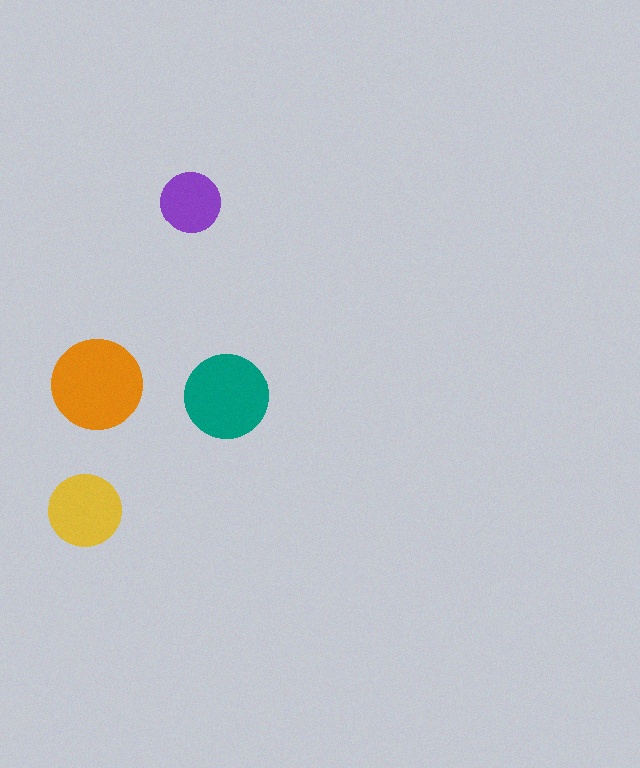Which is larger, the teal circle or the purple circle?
The teal one.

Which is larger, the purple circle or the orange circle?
The orange one.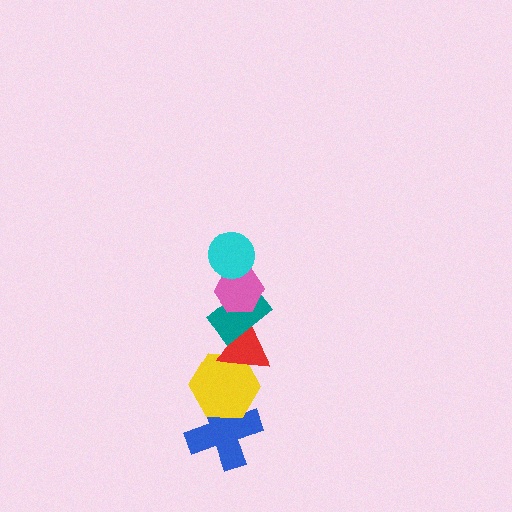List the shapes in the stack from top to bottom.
From top to bottom: the cyan circle, the pink hexagon, the teal rectangle, the red triangle, the yellow hexagon, the blue cross.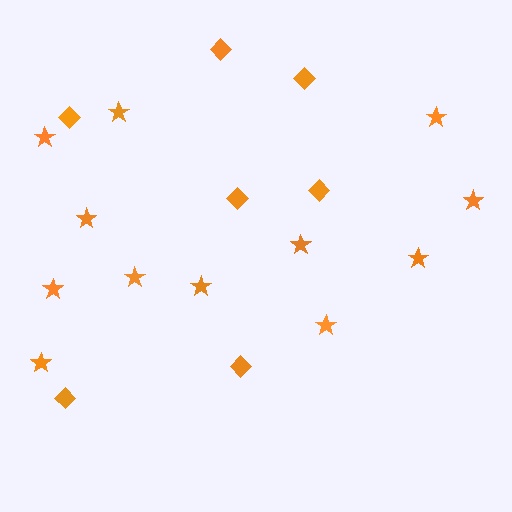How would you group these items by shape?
There are 2 groups: one group of diamonds (7) and one group of stars (12).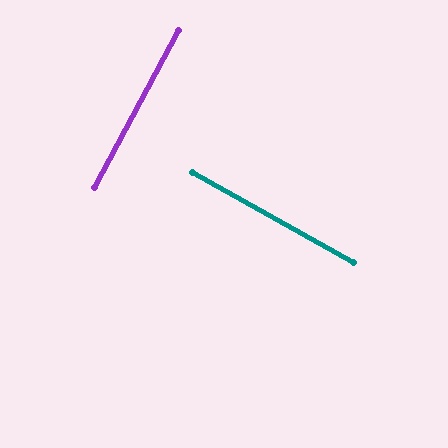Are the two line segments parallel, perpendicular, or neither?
Perpendicular — they meet at approximately 89°.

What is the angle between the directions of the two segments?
Approximately 89 degrees.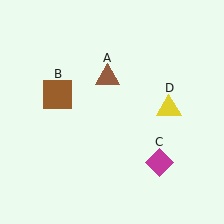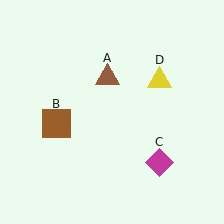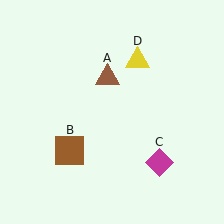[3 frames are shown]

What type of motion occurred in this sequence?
The brown square (object B), yellow triangle (object D) rotated counterclockwise around the center of the scene.